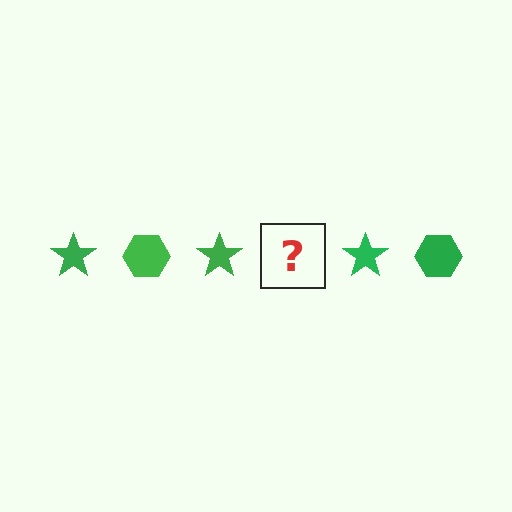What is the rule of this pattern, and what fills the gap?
The rule is that the pattern cycles through star, hexagon shapes in green. The gap should be filled with a green hexagon.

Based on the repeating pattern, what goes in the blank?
The blank should be a green hexagon.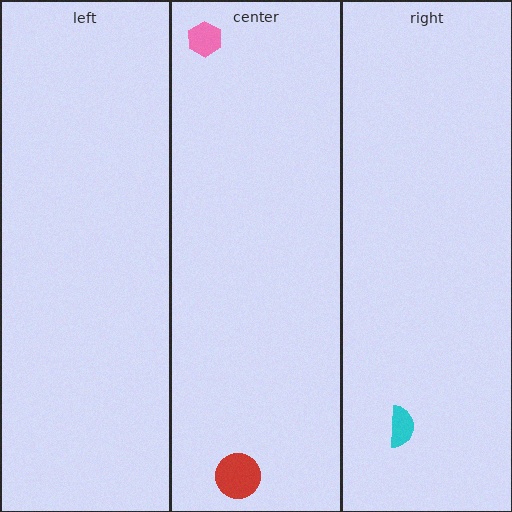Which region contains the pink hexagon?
The center region.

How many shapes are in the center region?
2.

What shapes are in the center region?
The red circle, the pink hexagon.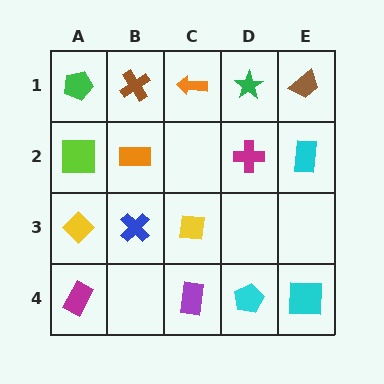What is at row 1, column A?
A green pentagon.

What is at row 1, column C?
An orange arrow.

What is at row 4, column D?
A cyan pentagon.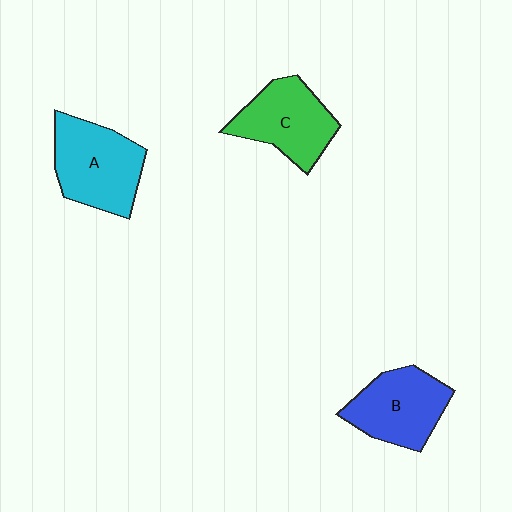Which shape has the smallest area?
Shape B (blue).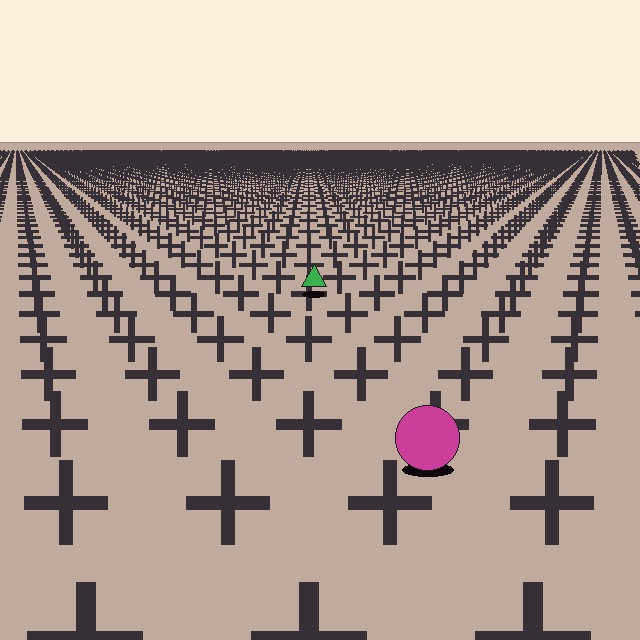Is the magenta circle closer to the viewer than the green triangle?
Yes. The magenta circle is closer — you can tell from the texture gradient: the ground texture is coarser near it.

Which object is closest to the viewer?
The magenta circle is closest. The texture marks near it are larger and more spread out.